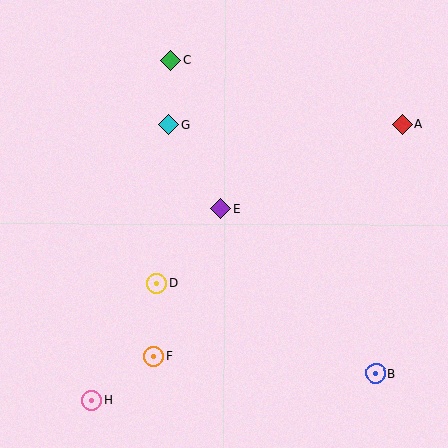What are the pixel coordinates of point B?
Point B is at (376, 373).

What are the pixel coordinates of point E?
Point E is at (221, 209).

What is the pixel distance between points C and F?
The distance between C and F is 296 pixels.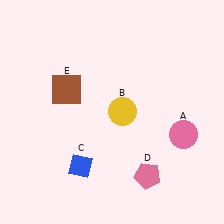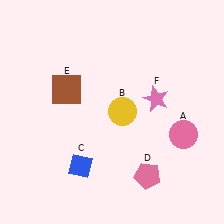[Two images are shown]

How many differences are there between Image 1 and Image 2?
There is 1 difference between the two images.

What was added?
A pink star (F) was added in Image 2.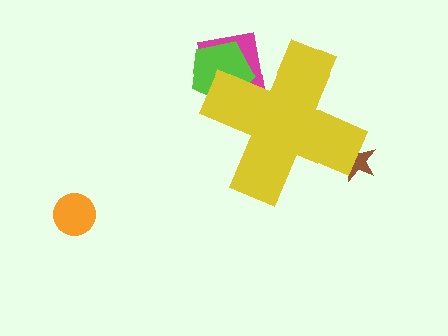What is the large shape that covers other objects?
A yellow cross.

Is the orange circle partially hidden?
No, the orange circle is fully visible.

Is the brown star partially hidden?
Yes, the brown star is partially hidden behind the yellow cross.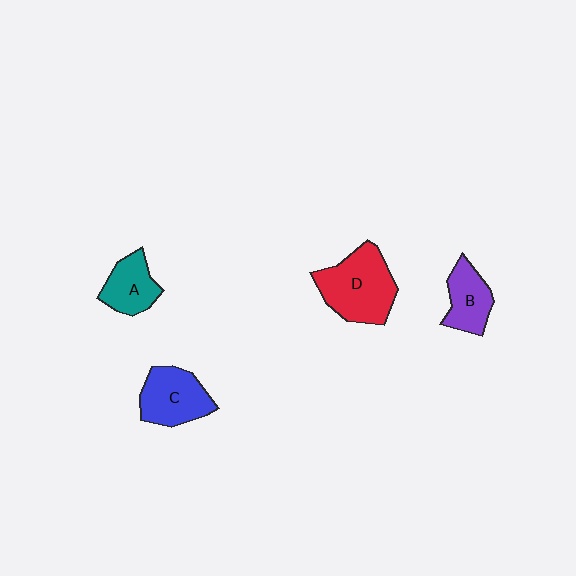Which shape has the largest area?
Shape D (red).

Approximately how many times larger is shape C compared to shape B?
Approximately 1.3 times.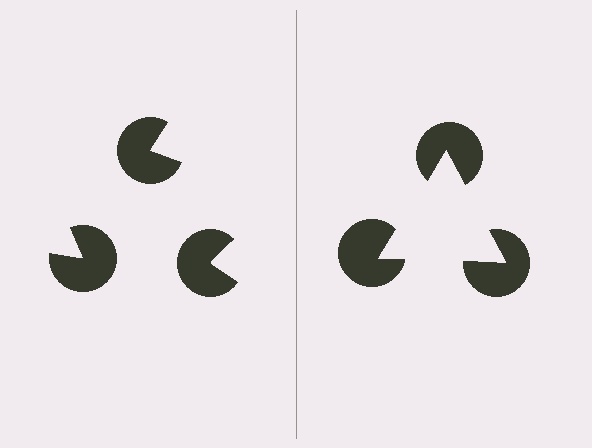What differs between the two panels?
The pac-man discs are positioned identically on both sides; only the wedge orientations differ. On the right they align to a triangle; on the left they are misaligned.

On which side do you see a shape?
An illusory triangle appears on the right side. On the left side the wedge cuts are rotated, so no coherent shape forms.